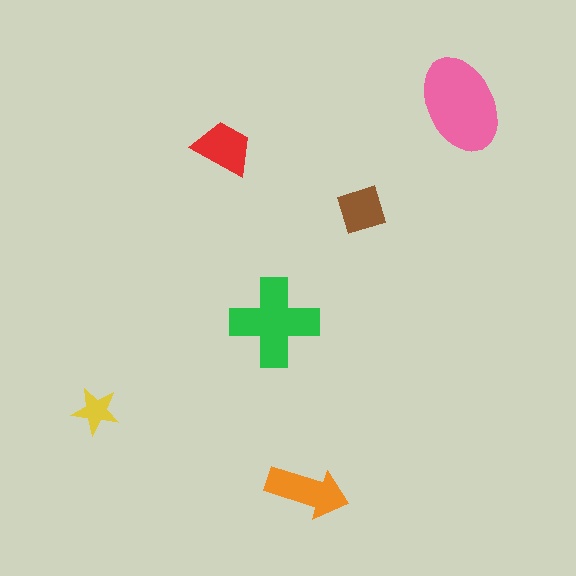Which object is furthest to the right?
The pink ellipse is rightmost.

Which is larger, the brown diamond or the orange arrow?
The orange arrow.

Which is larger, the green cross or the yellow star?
The green cross.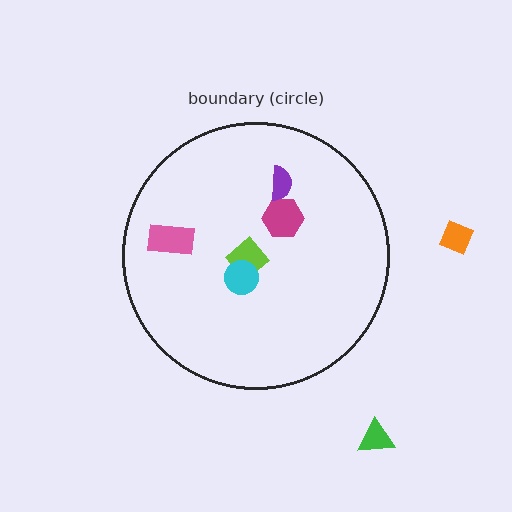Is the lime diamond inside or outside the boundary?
Inside.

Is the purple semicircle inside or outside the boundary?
Inside.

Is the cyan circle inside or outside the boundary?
Inside.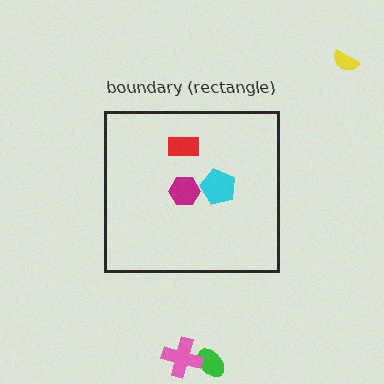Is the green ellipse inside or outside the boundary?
Outside.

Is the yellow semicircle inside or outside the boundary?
Outside.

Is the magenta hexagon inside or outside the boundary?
Inside.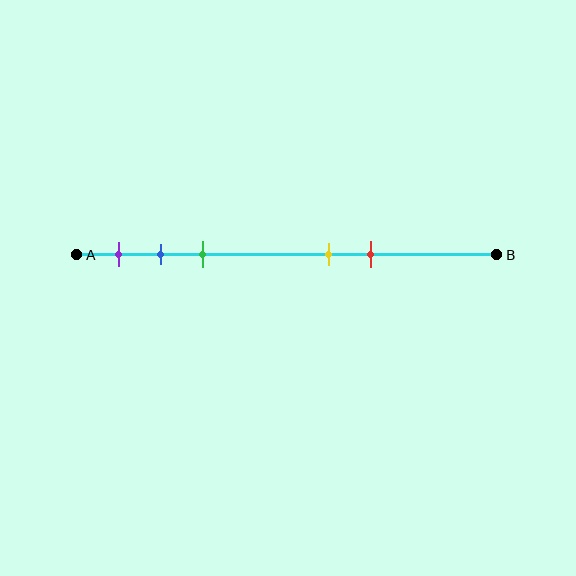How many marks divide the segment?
There are 5 marks dividing the segment.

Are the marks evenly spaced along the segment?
No, the marks are not evenly spaced.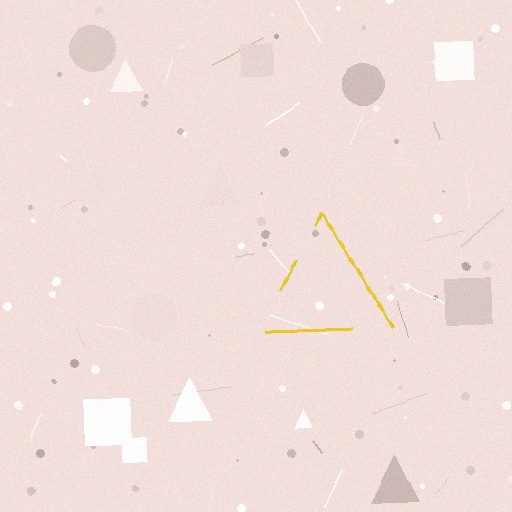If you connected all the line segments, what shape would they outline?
They would outline a triangle.